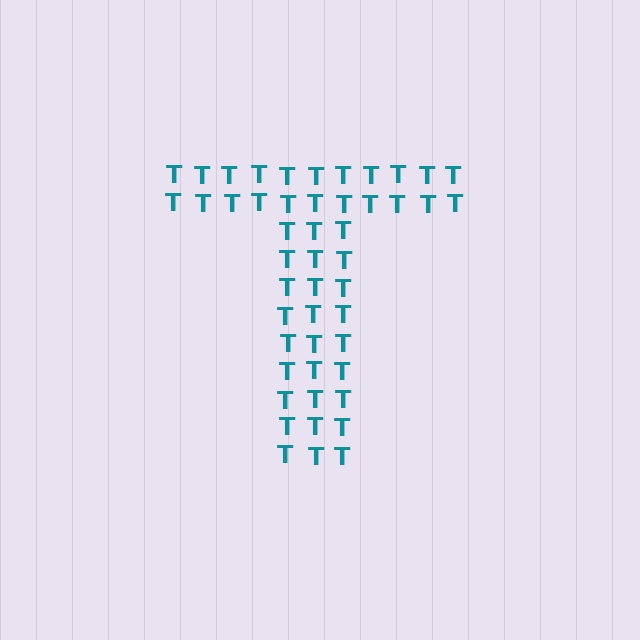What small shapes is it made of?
It is made of small letter T's.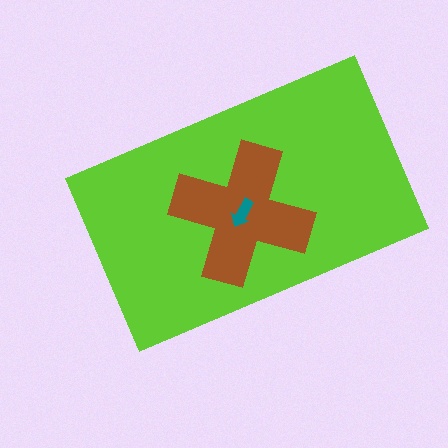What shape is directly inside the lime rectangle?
The brown cross.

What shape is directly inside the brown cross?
The teal arrow.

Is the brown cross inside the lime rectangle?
Yes.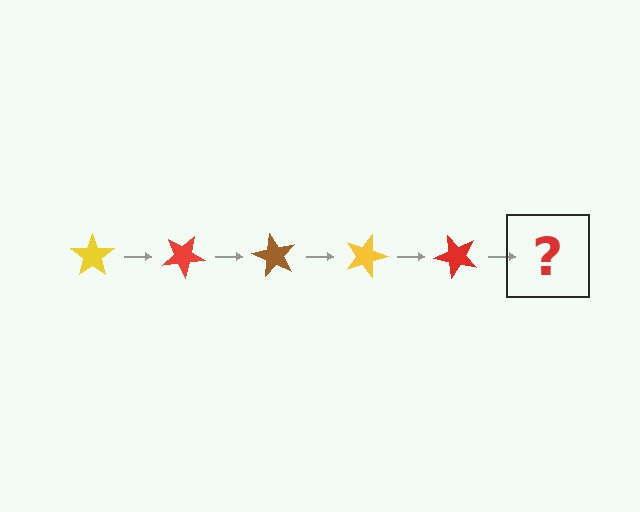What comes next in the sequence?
The next element should be a brown star, rotated 150 degrees from the start.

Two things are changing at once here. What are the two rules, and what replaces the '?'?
The two rules are that it rotates 30 degrees each step and the color cycles through yellow, red, and brown. The '?' should be a brown star, rotated 150 degrees from the start.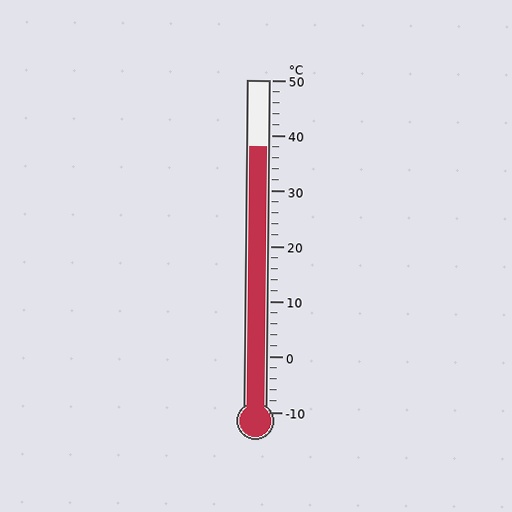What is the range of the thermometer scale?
The thermometer scale ranges from -10°C to 50°C.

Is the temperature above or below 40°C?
The temperature is below 40°C.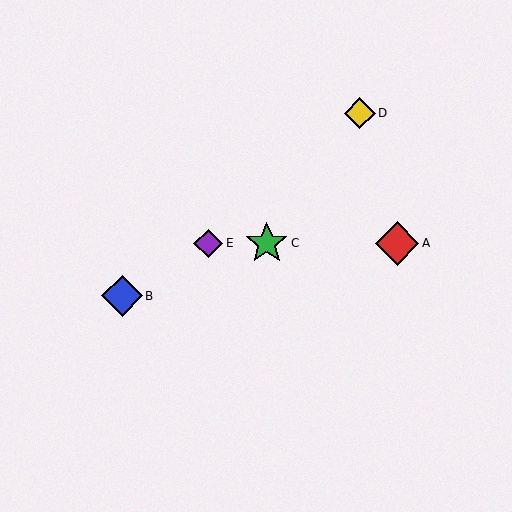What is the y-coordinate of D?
Object D is at y≈113.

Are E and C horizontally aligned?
Yes, both are at y≈243.